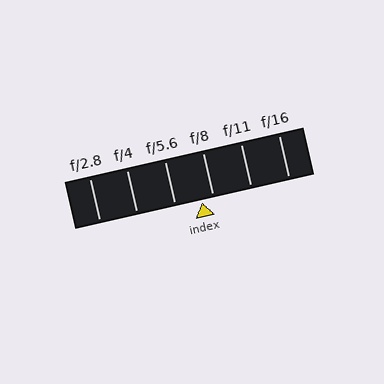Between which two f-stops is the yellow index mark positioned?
The index mark is between f/5.6 and f/8.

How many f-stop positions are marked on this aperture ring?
There are 6 f-stop positions marked.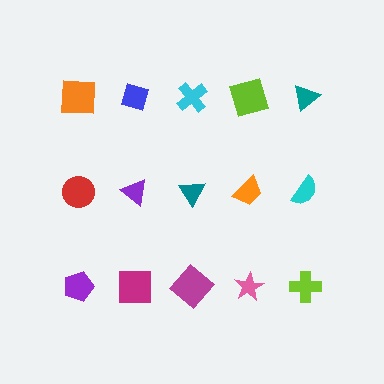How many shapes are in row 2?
5 shapes.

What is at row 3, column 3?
A magenta diamond.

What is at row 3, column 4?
A pink star.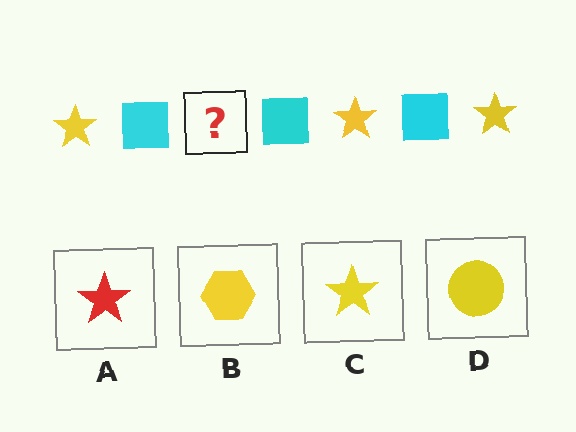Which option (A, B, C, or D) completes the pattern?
C.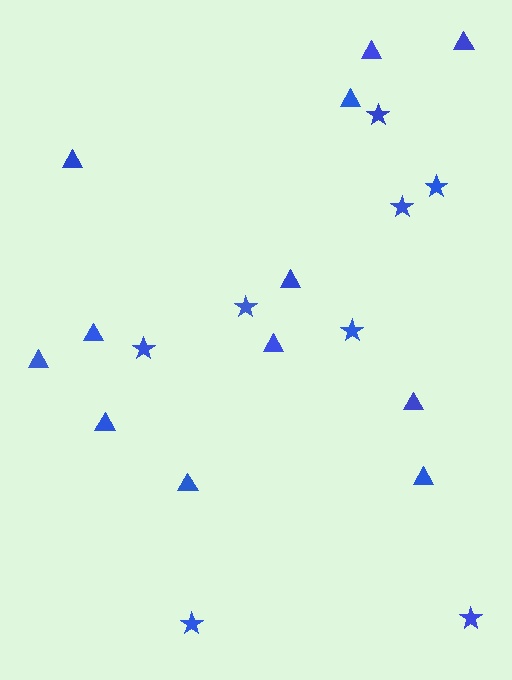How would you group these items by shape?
There are 2 groups: one group of triangles (12) and one group of stars (8).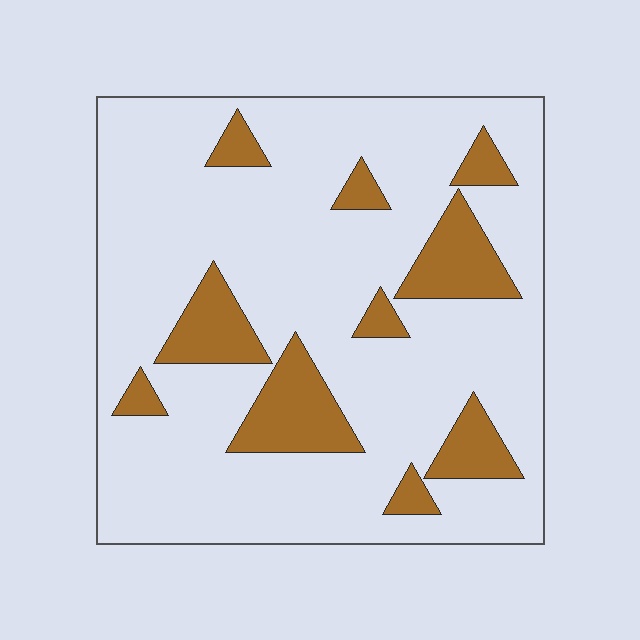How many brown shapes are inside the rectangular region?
10.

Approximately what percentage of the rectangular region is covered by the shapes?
Approximately 20%.